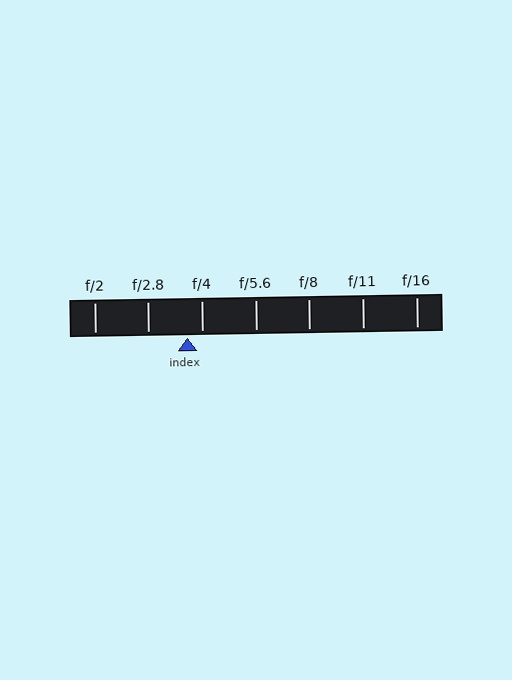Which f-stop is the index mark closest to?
The index mark is closest to f/4.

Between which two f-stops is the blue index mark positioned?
The index mark is between f/2.8 and f/4.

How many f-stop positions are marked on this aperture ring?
There are 7 f-stop positions marked.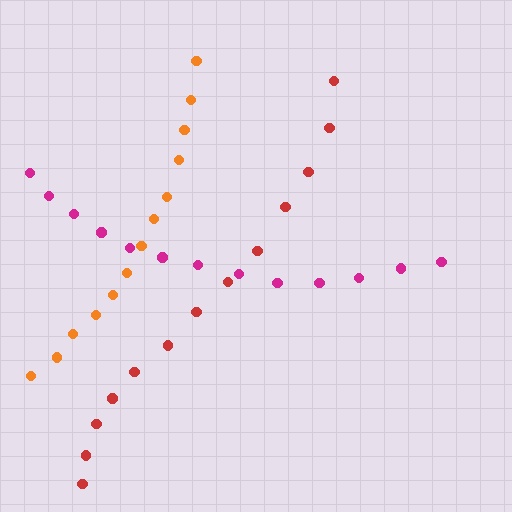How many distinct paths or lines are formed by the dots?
There are 3 distinct paths.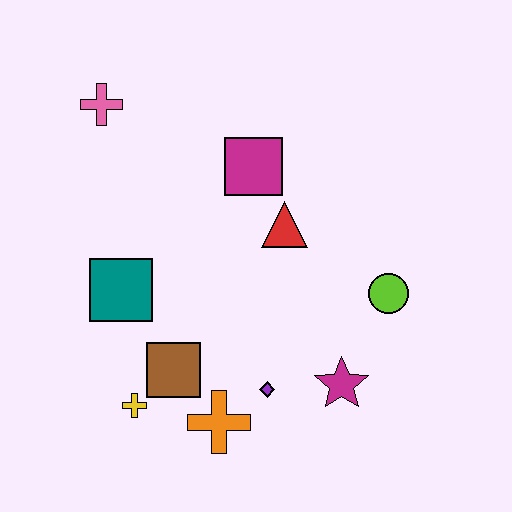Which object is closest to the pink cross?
The magenta square is closest to the pink cross.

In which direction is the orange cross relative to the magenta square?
The orange cross is below the magenta square.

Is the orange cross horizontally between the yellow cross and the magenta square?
Yes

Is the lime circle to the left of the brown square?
No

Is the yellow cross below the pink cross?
Yes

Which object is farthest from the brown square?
The pink cross is farthest from the brown square.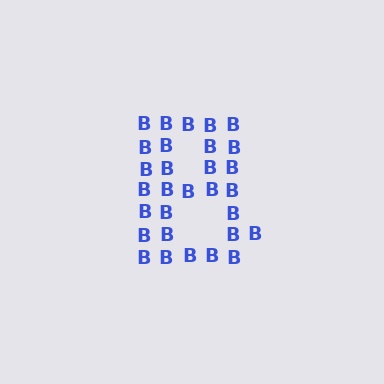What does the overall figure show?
The overall figure shows the letter B.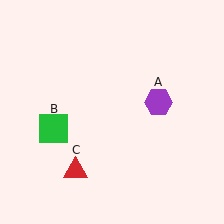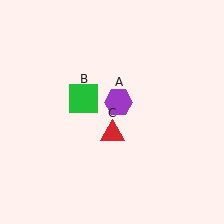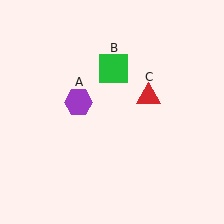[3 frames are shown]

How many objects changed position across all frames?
3 objects changed position: purple hexagon (object A), green square (object B), red triangle (object C).